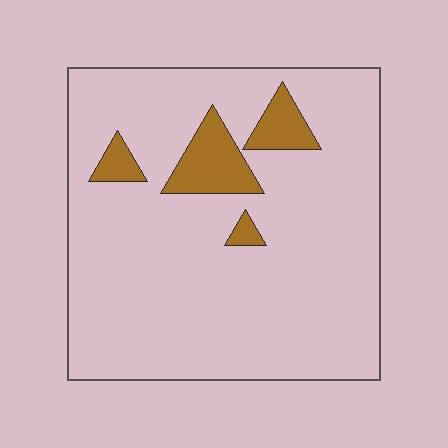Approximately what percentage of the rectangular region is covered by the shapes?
Approximately 10%.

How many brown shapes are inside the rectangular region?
4.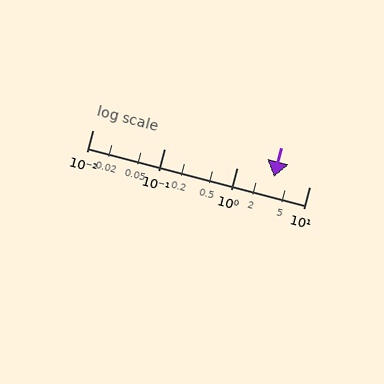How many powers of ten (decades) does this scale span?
The scale spans 3 decades, from 0.01 to 10.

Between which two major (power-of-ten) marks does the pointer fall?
The pointer is between 1 and 10.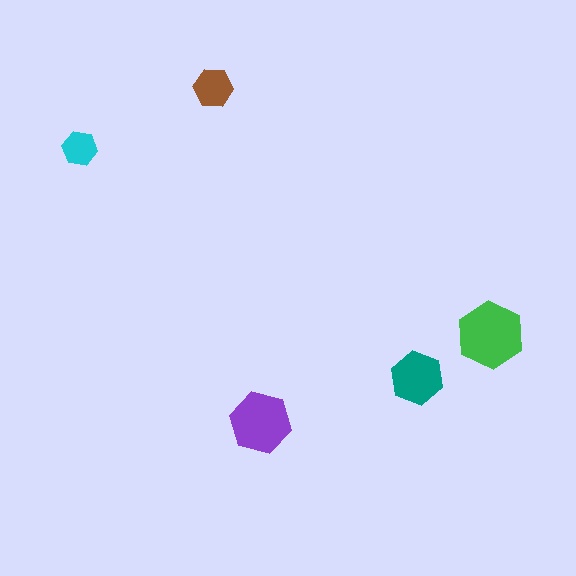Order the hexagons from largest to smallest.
the green one, the purple one, the teal one, the brown one, the cyan one.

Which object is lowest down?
The purple hexagon is bottommost.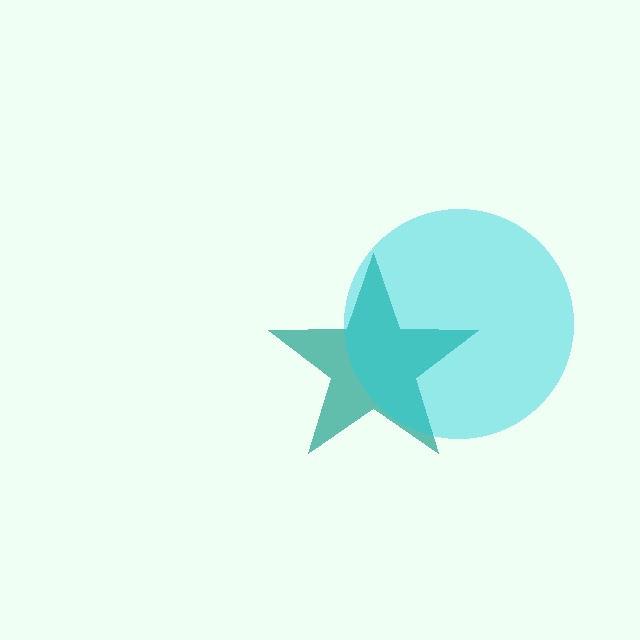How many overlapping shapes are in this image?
There are 2 overlapping shapes in the image.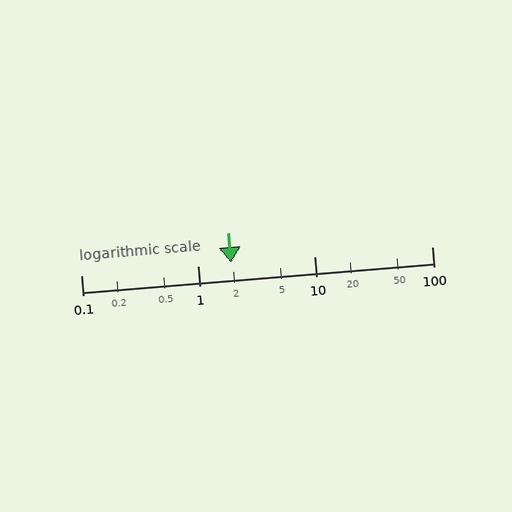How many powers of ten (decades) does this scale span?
The scale spans 3 decades, from 0.1 to 100.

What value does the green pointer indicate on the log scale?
The pointer indicates approximately 1.9.